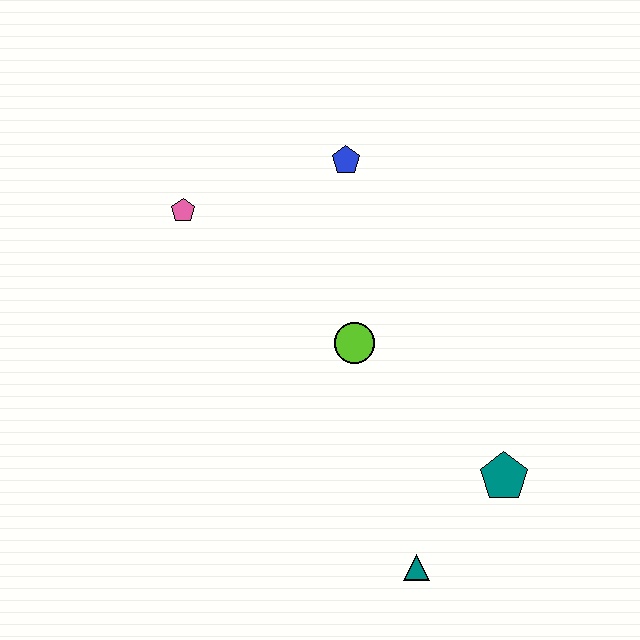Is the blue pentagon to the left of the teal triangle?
Yes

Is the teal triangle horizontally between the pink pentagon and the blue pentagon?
No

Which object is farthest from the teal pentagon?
The pink pentagon is farthest from the teal pentagon.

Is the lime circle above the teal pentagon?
Yes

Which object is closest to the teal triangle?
The teal pentagon is closest to the teal triangle.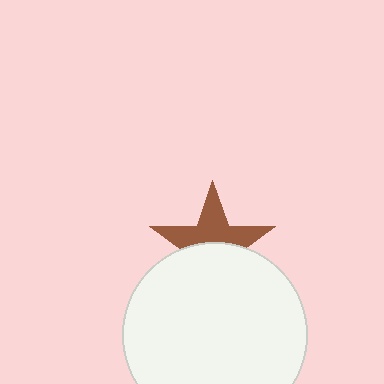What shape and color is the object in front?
The object in front is a white circle.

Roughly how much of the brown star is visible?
About half of it is visible (roughly 51%).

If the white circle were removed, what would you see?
You would see the complete brown star.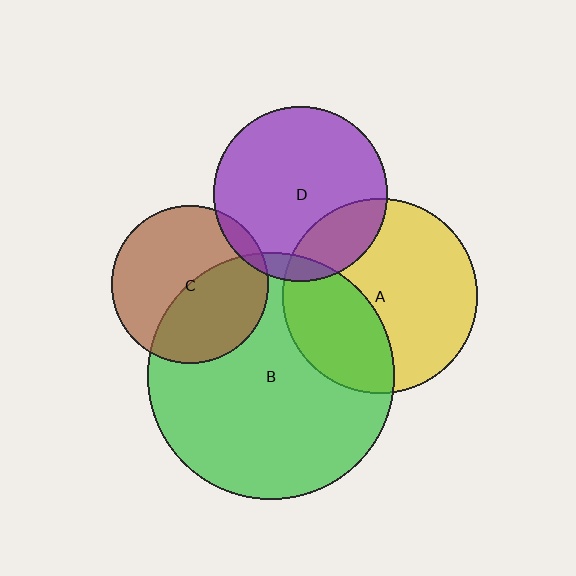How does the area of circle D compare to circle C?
Approximately 1.2 times.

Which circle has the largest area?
Circle B (green).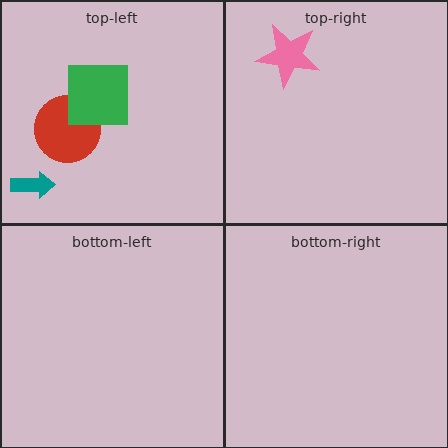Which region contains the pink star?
The top-right region.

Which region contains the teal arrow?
The top-left region.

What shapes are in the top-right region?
The pink star.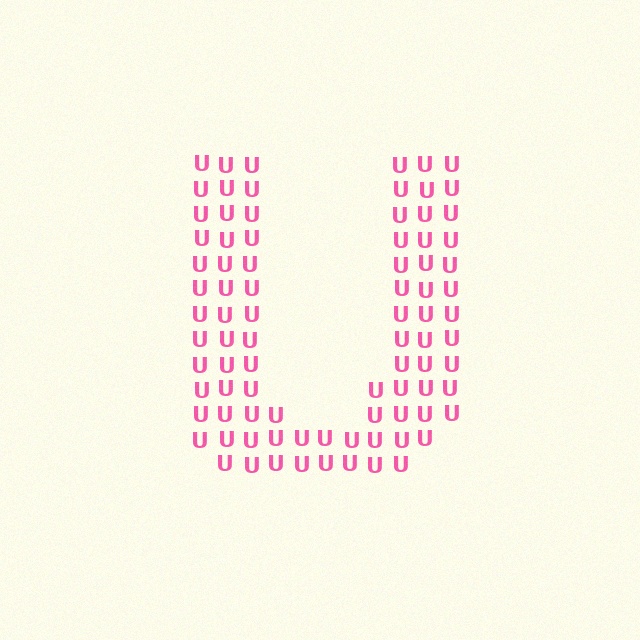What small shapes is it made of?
It is made of small letter U's.